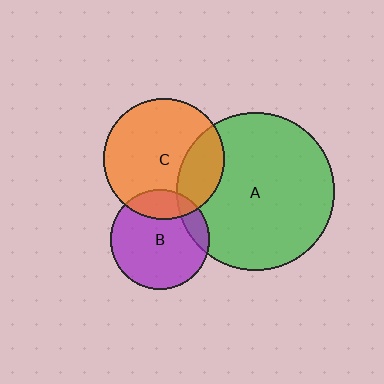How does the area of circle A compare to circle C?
Approximately 1.7 times.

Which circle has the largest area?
Circle A (green).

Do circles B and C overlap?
Yes.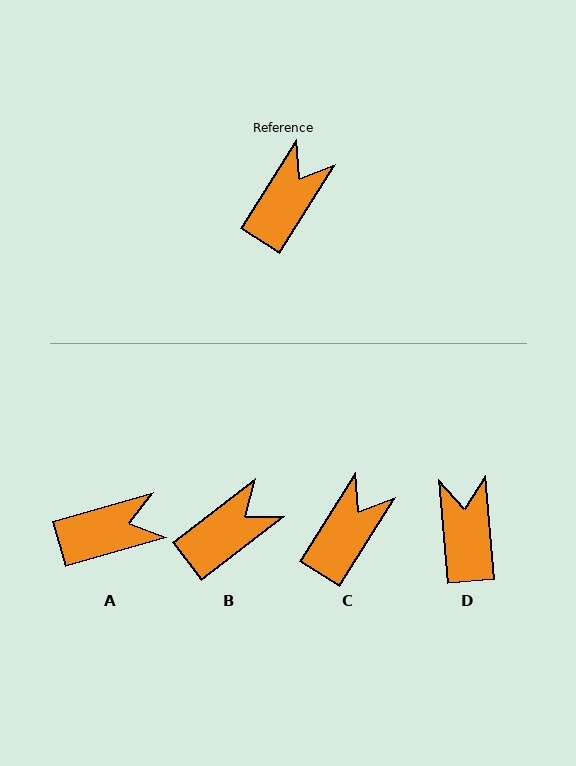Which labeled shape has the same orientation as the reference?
C.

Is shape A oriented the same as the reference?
No, it is off by about 42 degrees.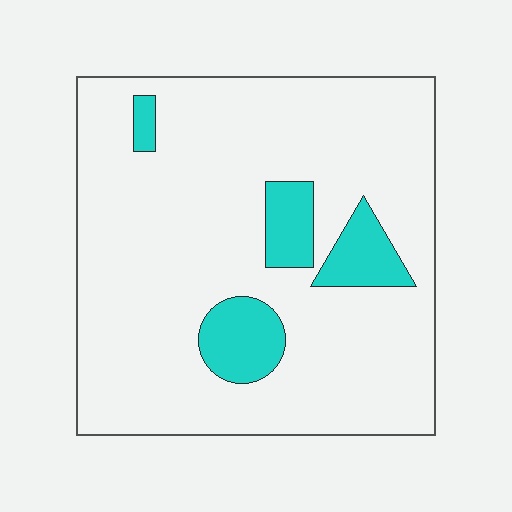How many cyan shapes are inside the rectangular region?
4.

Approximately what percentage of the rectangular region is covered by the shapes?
Approximately 15%.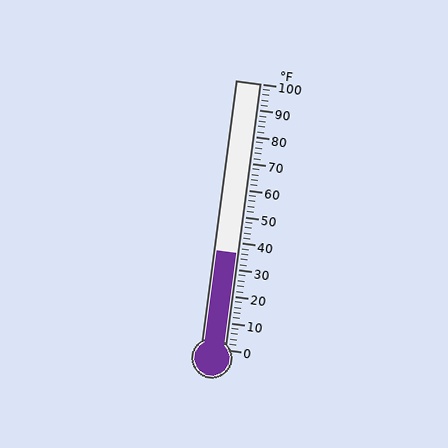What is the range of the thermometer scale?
The thermometer scale ranges from 0°F to 100°F.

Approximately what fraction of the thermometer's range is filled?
The thermometer is filled to approximately 35% of its range.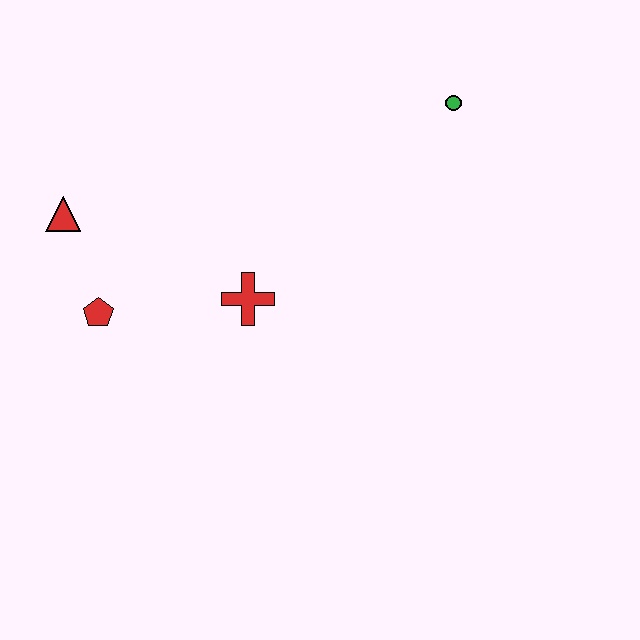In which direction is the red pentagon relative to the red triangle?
The red pentagon is below the red triangle.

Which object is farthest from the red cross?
The green circle is farthest from the red cross.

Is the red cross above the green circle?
No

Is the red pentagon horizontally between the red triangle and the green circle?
Yes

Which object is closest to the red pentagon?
The red triangle is closest to the red pentagon.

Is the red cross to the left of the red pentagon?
No